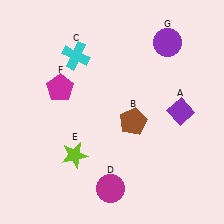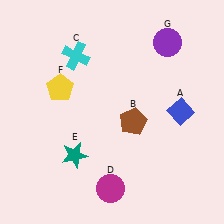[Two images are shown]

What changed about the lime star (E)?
In Image 1, E is lime. In Image 2, it changed to teal.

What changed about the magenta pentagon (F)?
In Image 1, F is magenta. In Image 2, it changed to yellow.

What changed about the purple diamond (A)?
In Image 1, A is purple. In Image 2, it changed to blue.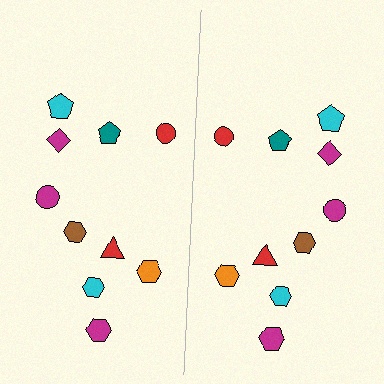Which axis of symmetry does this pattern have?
The pattern has a vertical axis of symmetry running through the center of the image.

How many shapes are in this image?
There are 20 shapes in this image.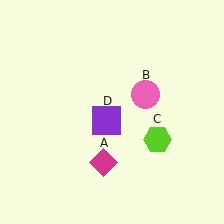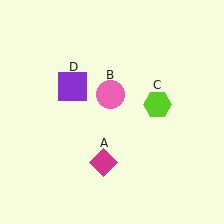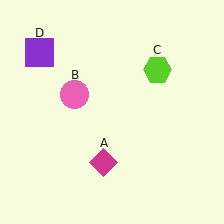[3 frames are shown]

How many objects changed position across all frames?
3 objects changed position: pink circle (object B), lime hexagon (object C), purple square (object D).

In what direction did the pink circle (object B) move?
The pink circle (object B) moved left.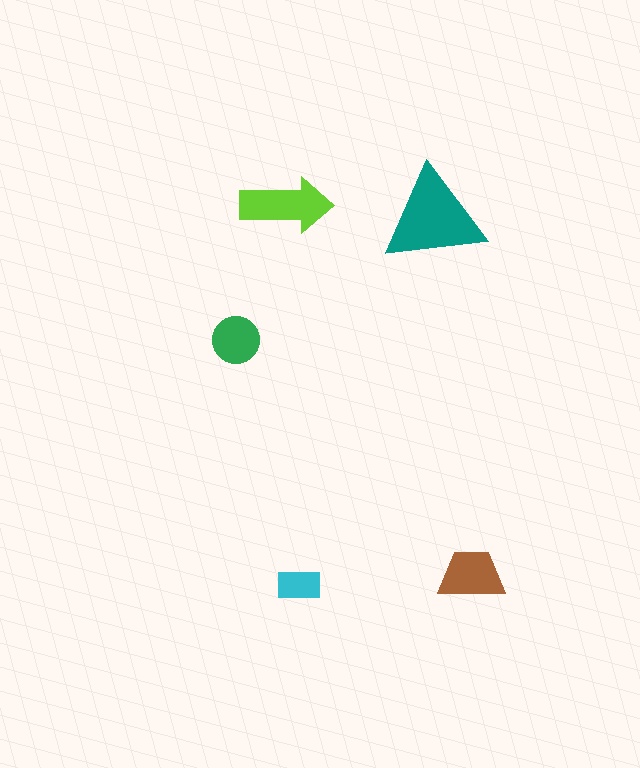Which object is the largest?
The teal triangle.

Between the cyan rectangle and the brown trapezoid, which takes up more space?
The brown trapezoid.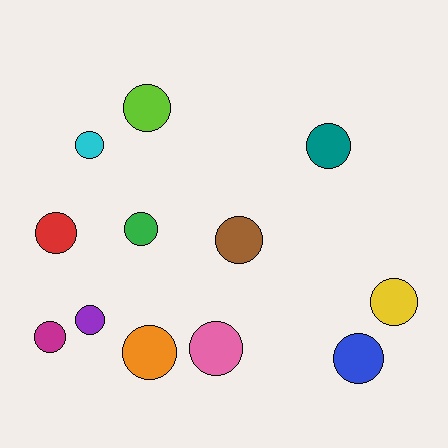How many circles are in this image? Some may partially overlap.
There are 12 circles.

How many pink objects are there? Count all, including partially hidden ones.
There is 1 pink object.